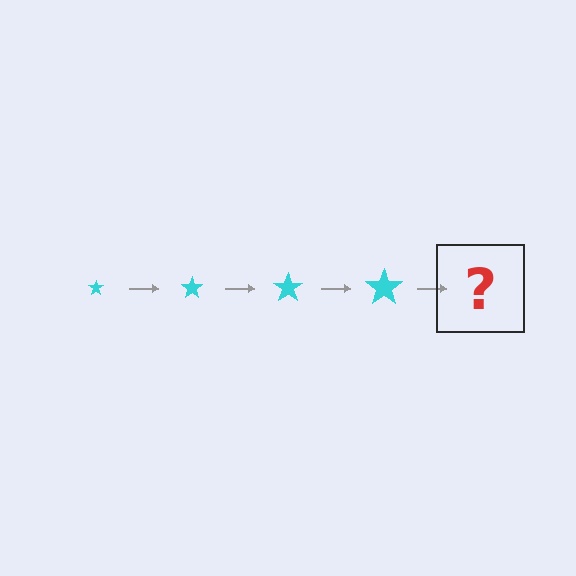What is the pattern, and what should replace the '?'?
The pattern is that the star gets progressively larger each step. The '?' should be a cyan star, larger than the previous one.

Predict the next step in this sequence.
The next step is a cyan star, larger than the previous one.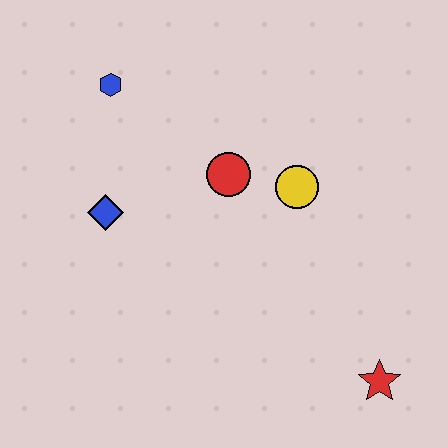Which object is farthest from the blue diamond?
The red star is farthest from the blue diamond.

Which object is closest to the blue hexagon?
The blue diamond is closest to the blue hexagon.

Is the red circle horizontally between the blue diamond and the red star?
Yes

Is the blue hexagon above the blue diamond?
Yes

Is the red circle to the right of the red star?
No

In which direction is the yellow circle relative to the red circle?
The yellow circle is to the right of the red circle.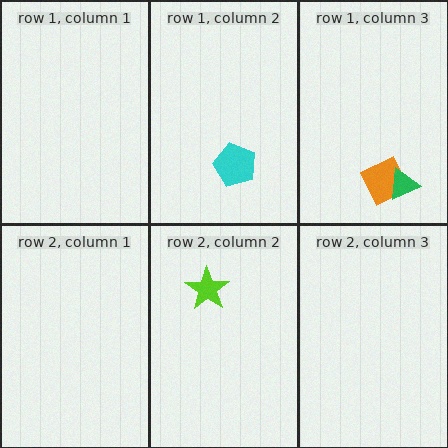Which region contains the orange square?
The row 1, column 3 region.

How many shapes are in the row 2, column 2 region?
1.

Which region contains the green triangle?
The row 1, column 3 region.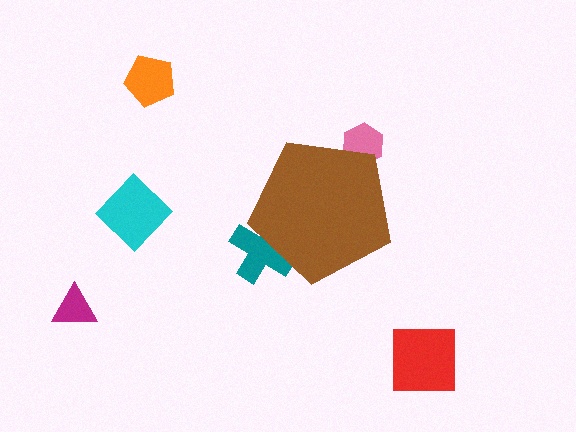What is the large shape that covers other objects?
A brown pentagon.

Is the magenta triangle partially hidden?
No, the magenta triangle is fully visible.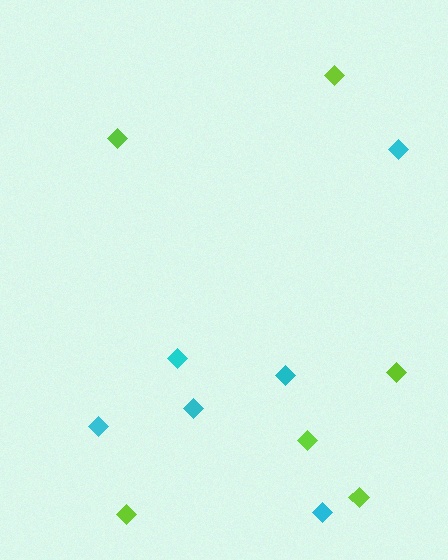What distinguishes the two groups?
There are 2 groups: one group of lime diamonds (6) and one group of cyan diamonds (6).